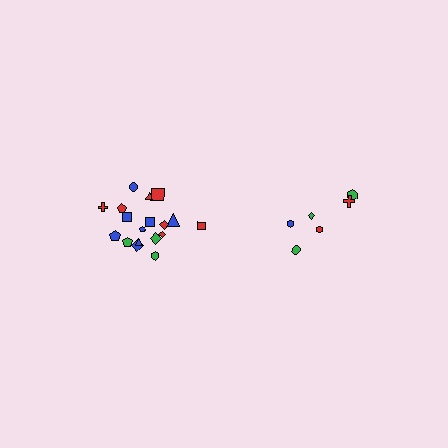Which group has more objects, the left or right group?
The left group.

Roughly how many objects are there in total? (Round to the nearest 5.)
Roughly 25 objects in total.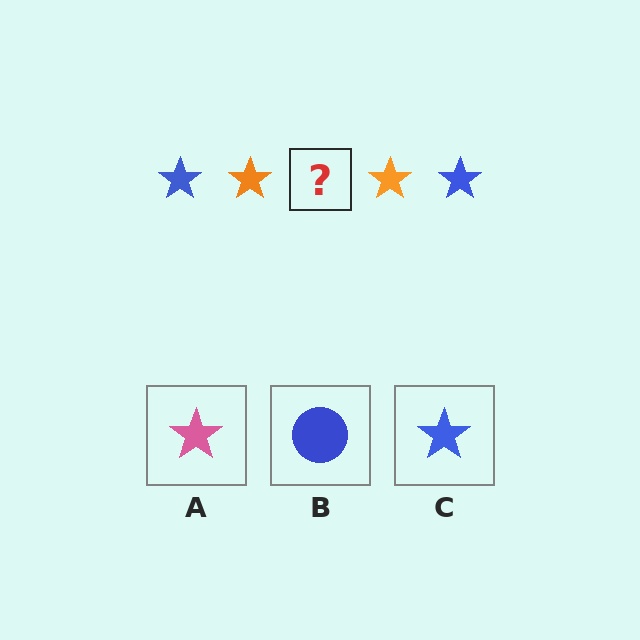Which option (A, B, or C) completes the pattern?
C.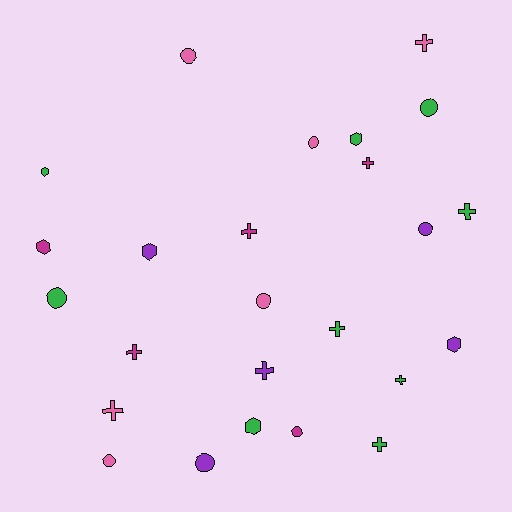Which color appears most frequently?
Green, with 9 objects.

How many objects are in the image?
There are 25 objects.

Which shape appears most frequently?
Cross, with 10 objects.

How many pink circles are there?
There are 4 pink circles.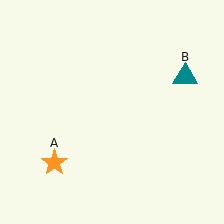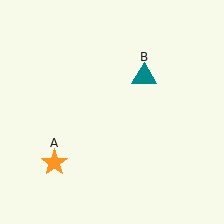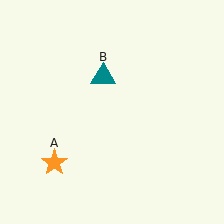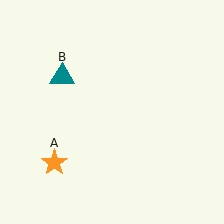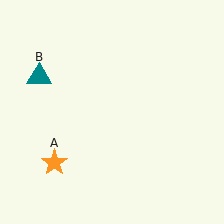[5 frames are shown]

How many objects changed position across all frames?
1 object changed position: teal triangle (object B).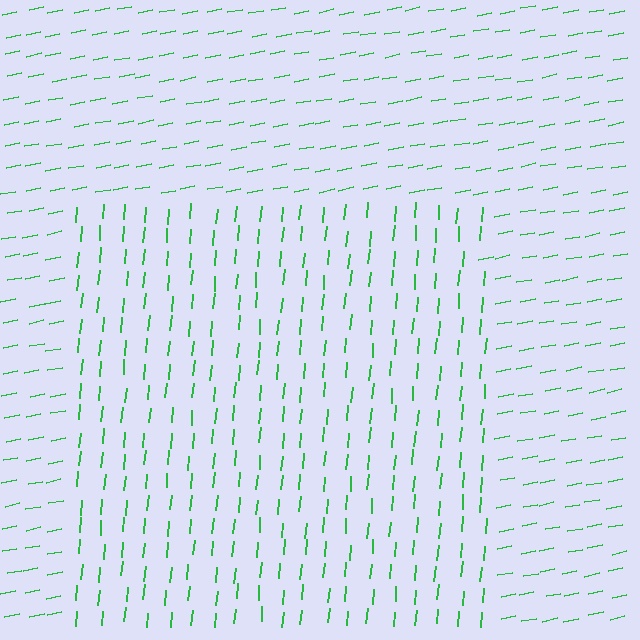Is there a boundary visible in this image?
Yes, there is a texture boundary formed by a change in line orientation.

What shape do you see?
I see a rectangle.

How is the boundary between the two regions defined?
The boundary is defined purely by a change in line orientation (approximately 74 degrees difference). All lines are the same color and thickness.